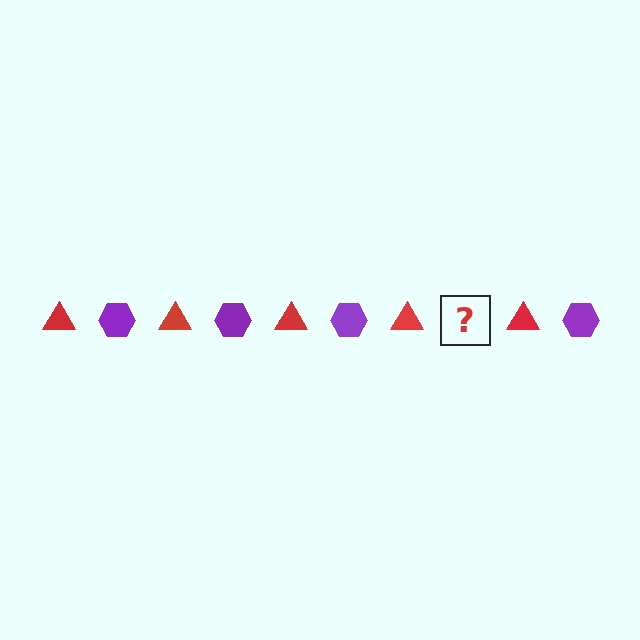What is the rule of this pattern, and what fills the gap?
The rule is that the pattern alternates between red triangle and purple hexagon. The gap should be filled with a purple hexagon.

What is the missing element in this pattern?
The missing element is a purple hexagon.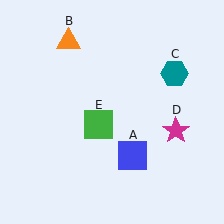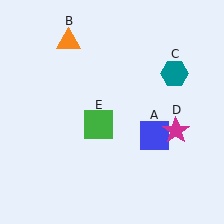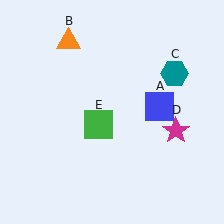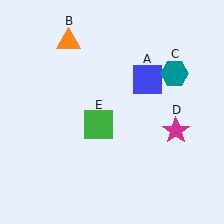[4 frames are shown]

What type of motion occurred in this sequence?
The blue square (object A) rotated counterclockwise around the center of the scene.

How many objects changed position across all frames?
1 object changed position: blue square (object A).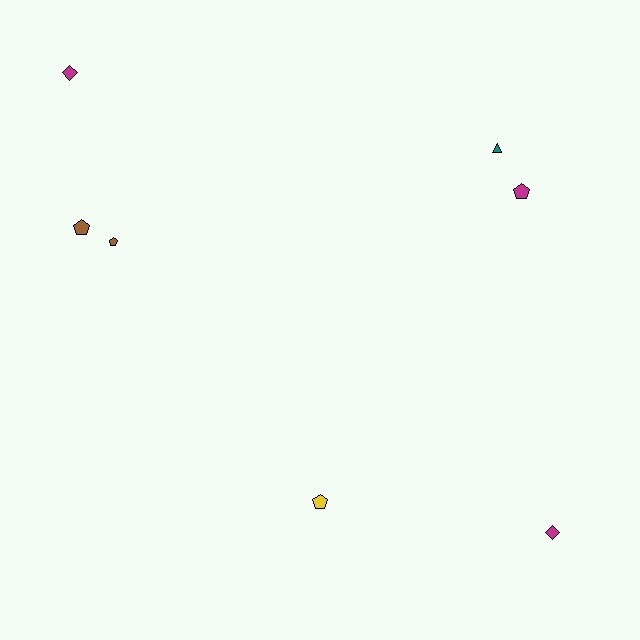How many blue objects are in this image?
There are no blue objects.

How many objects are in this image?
There are 7 objects.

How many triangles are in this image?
There is 1 triangle.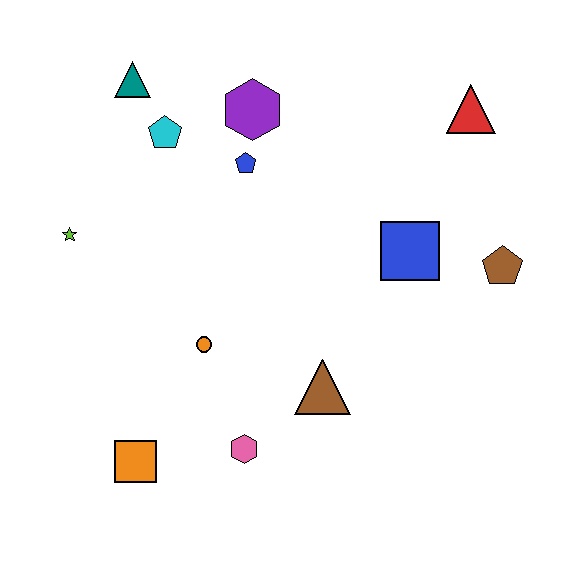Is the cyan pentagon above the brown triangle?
Yes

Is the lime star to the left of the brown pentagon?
Yes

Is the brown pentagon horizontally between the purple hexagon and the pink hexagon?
No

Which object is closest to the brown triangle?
The pink hexagon is closest to the brown triangle.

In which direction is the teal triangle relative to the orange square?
The teal triangle is above the orange square.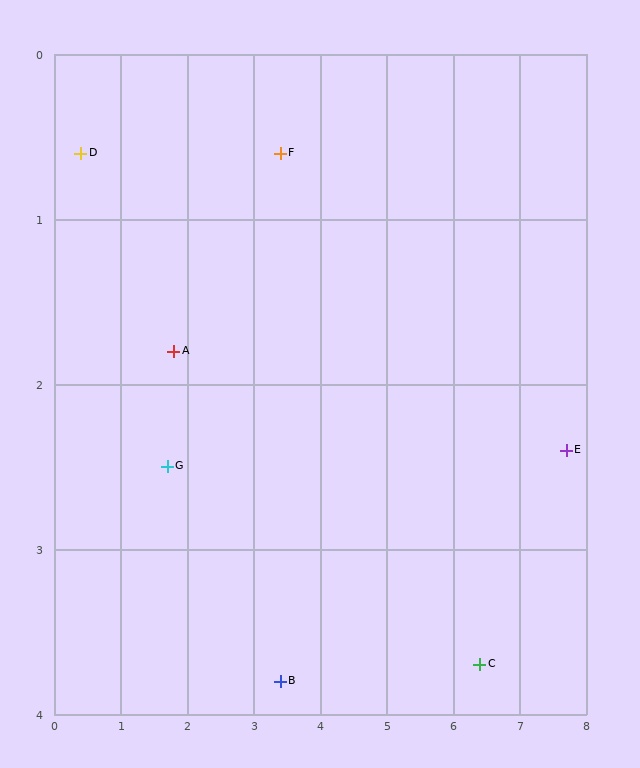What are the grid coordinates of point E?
Point E is at approximately (7.7, 2.4).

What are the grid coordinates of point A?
Point A is at approximately (1.8, 1.8).